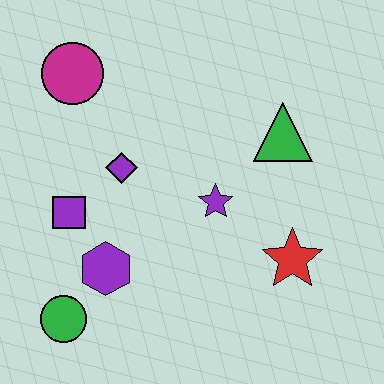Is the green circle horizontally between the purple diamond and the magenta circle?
No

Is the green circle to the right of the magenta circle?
No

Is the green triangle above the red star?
Yes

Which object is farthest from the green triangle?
The green circle is farthest from the green triangle.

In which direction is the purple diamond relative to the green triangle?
The purple diamond is to the left of the green triangle.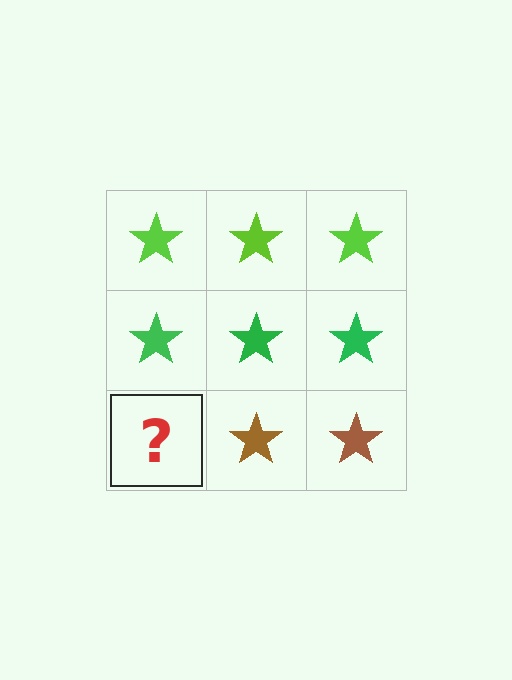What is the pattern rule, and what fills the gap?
The rule is that each row has a consistent color. The gap should be filled with a brown star.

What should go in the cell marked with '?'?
The missing cell should contain a brown star.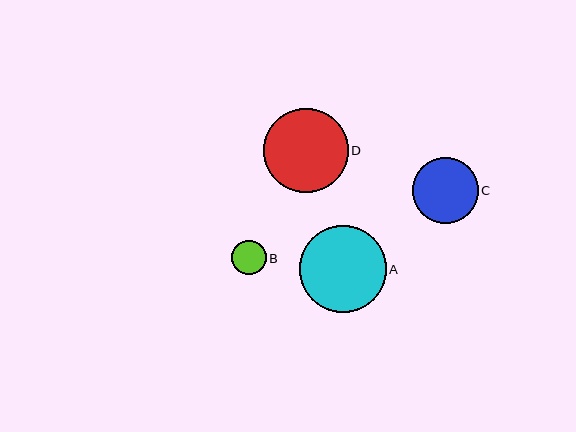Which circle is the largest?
Circle A is the largest with a size of approximately 87 pixels.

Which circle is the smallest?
Circle B is the smallest with a size of approximately 35 pixels.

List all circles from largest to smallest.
From largest to smallest: A, D, C, B.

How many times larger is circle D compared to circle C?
Circle D is approximately 1.3 times the size of circle C.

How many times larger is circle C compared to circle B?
Circle C is approximately 1.9 times the size of circle B.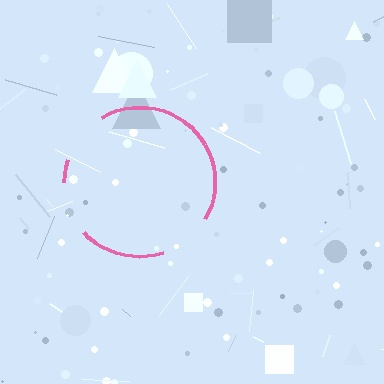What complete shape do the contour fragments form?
The contour fragments form a circle.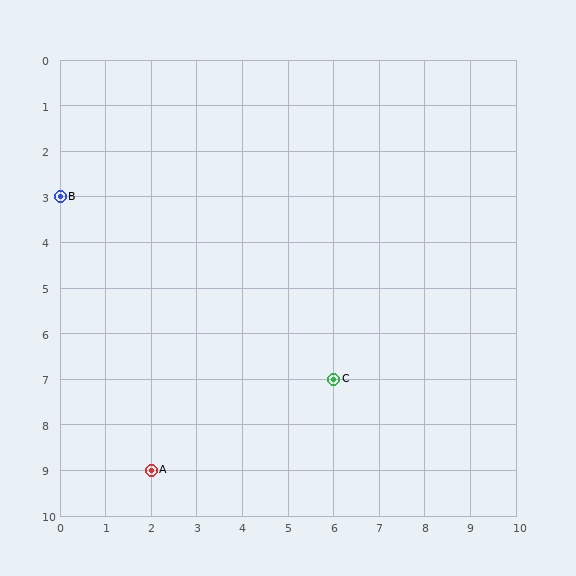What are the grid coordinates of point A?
Point A is at grid coordinates (2, 9).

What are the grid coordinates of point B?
Point B is at grid coordinates (0, 3).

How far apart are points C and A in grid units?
Points C and A are 4 columns and 2 rows apart (about 4.5 grid units diagonally).